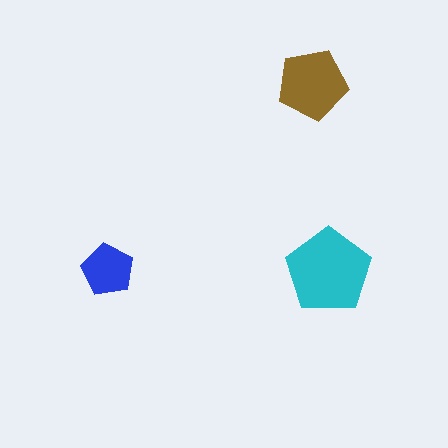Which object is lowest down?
The cyan pentagon is bottommost.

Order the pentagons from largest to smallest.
the cyan one, the brown one, the blue one.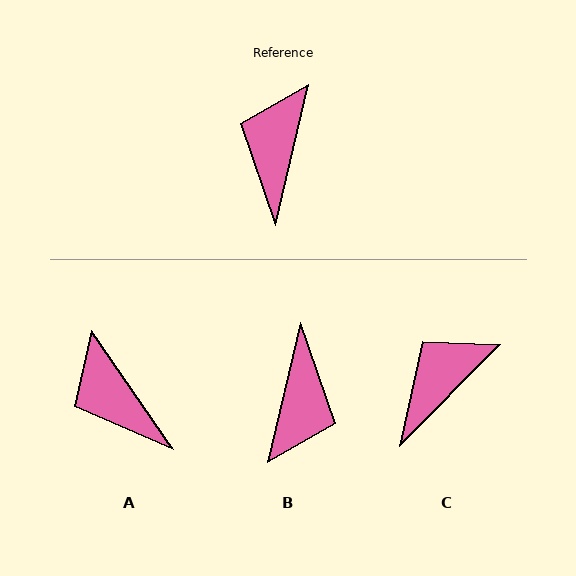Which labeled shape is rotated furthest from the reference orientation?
B, about 180 degrees away.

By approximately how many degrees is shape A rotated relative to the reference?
Approximately 47 degrees counter-clockwise.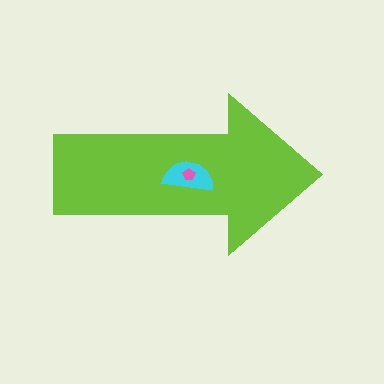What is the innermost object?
The pink pentagon.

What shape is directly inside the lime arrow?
The cyan semicircle.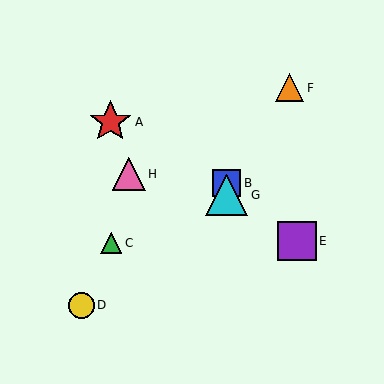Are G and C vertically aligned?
No, G is at x≈227 and C is at x≈111.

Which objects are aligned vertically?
Objects B, G are aligned vertically.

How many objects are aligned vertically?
2 objects (B, G) are aligned vertically.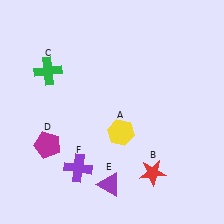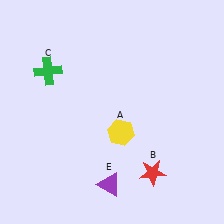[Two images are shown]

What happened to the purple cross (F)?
The purple cross (F) was removed in Image 2. It was in the bottom-left area of Image 1.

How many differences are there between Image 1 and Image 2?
There are 2 differences between the two images.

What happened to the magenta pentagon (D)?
The magenta pentagon (D) was removed in Image 2. It was in the bottom-left area of Image 1.